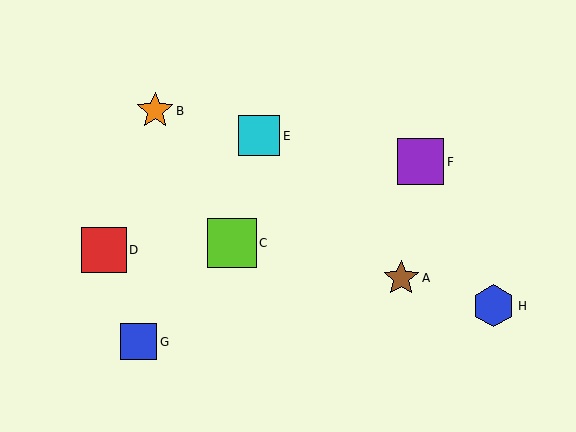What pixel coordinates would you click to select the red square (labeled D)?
Click at (104, 250) to select the red square D.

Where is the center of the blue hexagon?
The center of the blue hexagon is at (493, 306).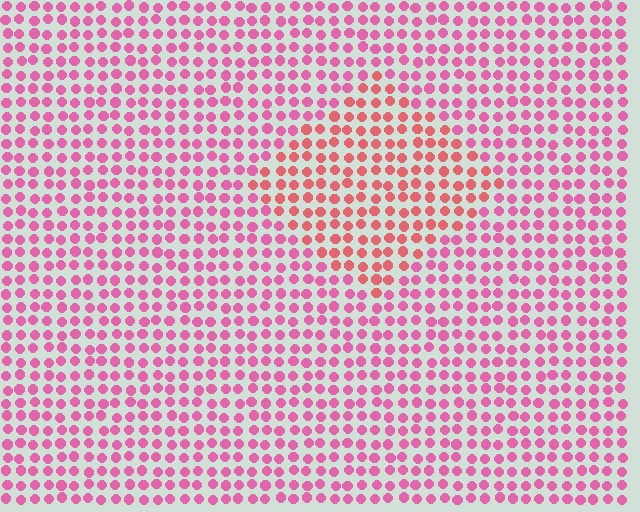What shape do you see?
I see a diamond.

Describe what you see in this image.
The image is filled with small pink elements in a uniform arrangement. A diamond-shaped region is visible where the elements are tinted to a slightly different hue, forming a subtle color boundary.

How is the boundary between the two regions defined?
The boundary is defined purely by a slight shift in hue (about 29 degrees). Spacing, size, and orientation are identical on both sides.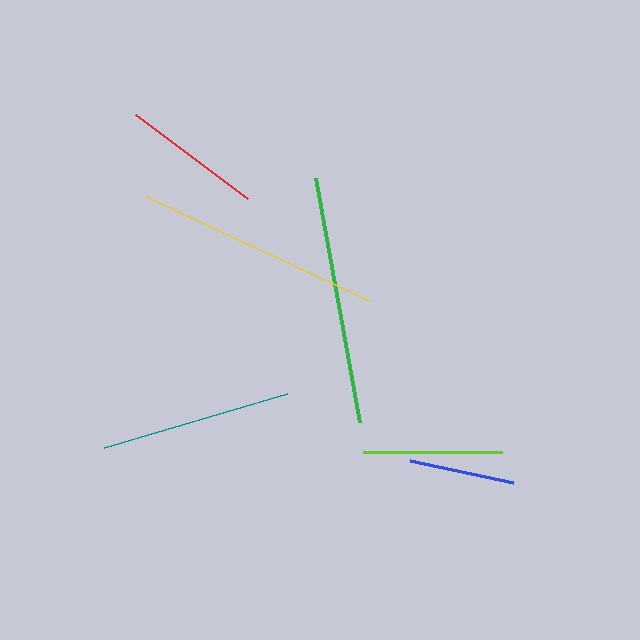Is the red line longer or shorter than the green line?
The green line is longer than the red line.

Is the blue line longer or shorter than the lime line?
The lime line is longer than the blue line.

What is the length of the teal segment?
The teal segment is approximately 191 pixels long.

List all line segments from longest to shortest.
From longest to shortest: green, yellow, teal, red, lime, blue.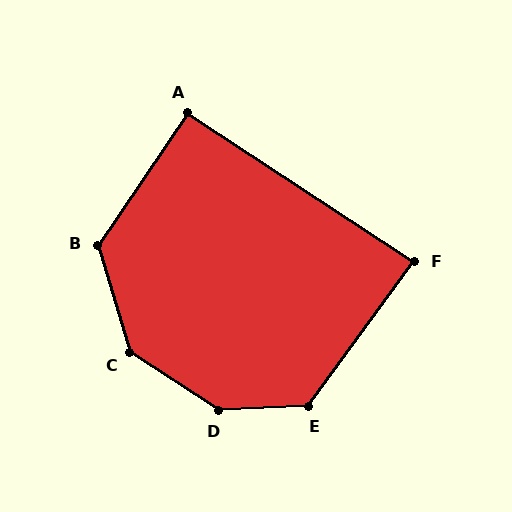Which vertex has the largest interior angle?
D, at approximately 144 degrees.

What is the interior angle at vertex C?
Approximately 140 degrees (obtuse).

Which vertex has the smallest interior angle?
F, at approximately 87 degrees.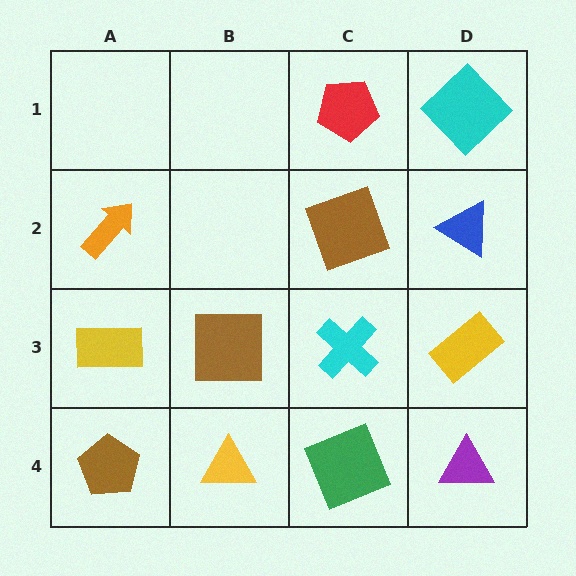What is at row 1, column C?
A red pentagon.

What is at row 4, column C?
A green square.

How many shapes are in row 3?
4 shapes.